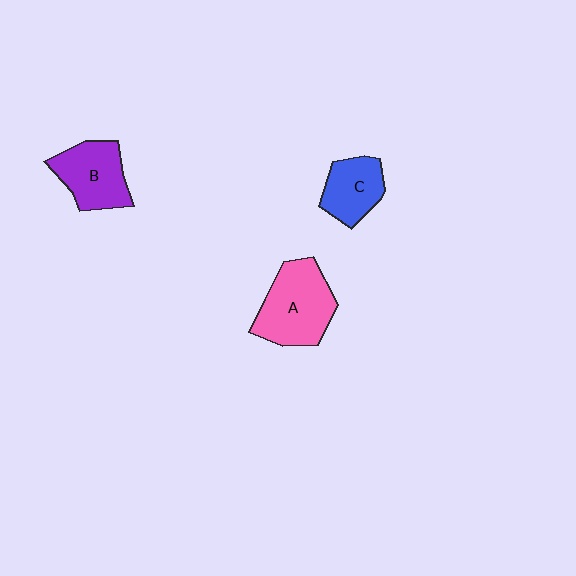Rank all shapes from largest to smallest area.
From largest to smallest: A (pink), B (purple), C (blue).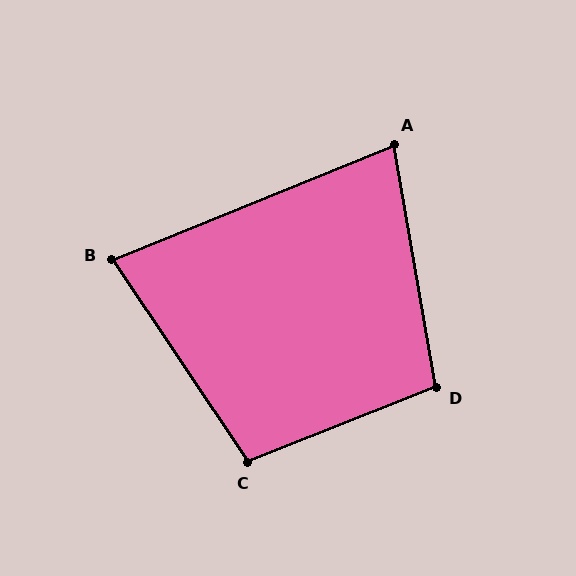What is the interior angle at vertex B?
Approximately 78 degrees (acute).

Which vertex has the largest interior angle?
C, at approximately 102 degrees.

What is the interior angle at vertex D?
Approximately 102 degrees (obtuse).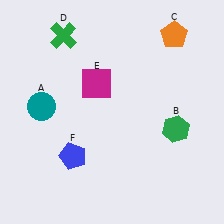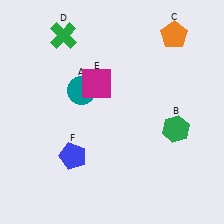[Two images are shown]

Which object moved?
The teal circle (A) moved right.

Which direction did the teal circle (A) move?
The teal circle (A) moved right.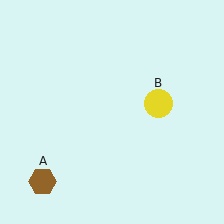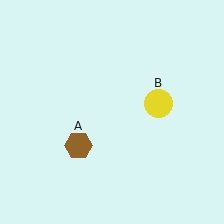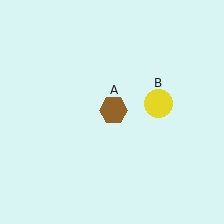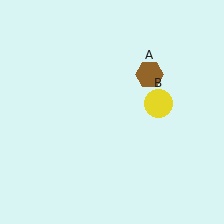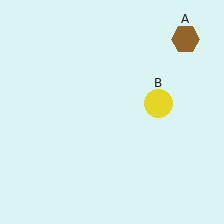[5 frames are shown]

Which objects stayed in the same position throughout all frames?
Yellow circle (object B) remained stationary.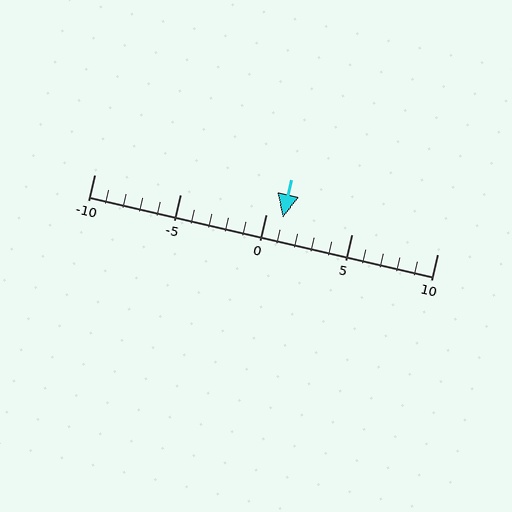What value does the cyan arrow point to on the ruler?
The cyan arrow points to approximately 1.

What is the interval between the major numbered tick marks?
The major tick marks are spaced 5 units apart.